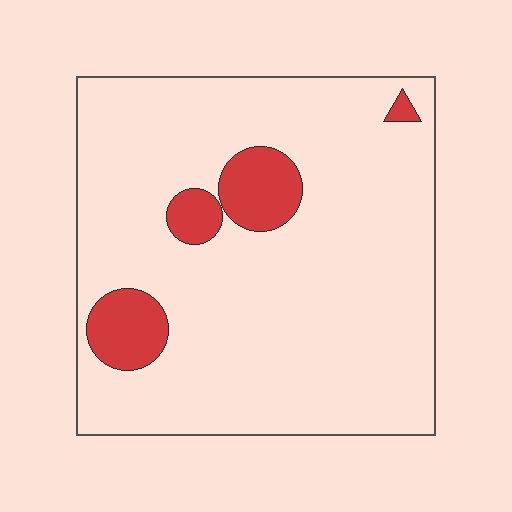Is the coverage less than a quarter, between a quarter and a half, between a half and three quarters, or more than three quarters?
Less than a quarter.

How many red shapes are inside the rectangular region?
4.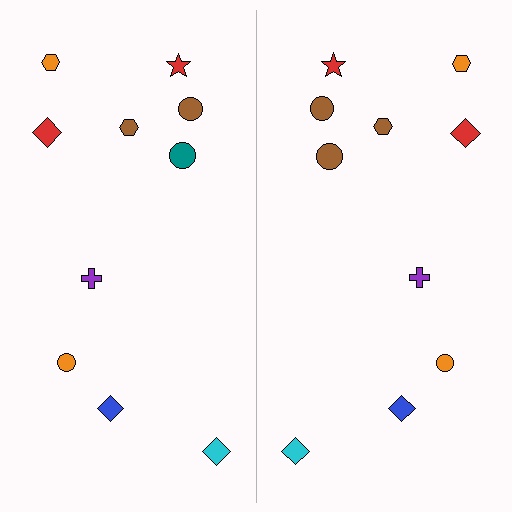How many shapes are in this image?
There are 20 shapes in this image.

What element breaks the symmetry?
The brown circle on the right side breaks the symmetry — its mirror counterpart is teal.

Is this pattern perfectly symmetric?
No, the pattern is not perfectly symmetric. The brown circle on the right side breaks the symmetry — its mirror counterpart is teal.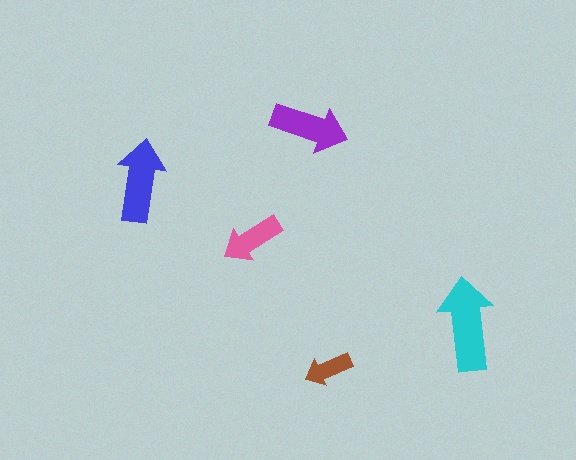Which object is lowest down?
The brown arrow is bottommost.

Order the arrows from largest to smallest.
the cyan one, the blue one, the purple one, the pink one, the brown one.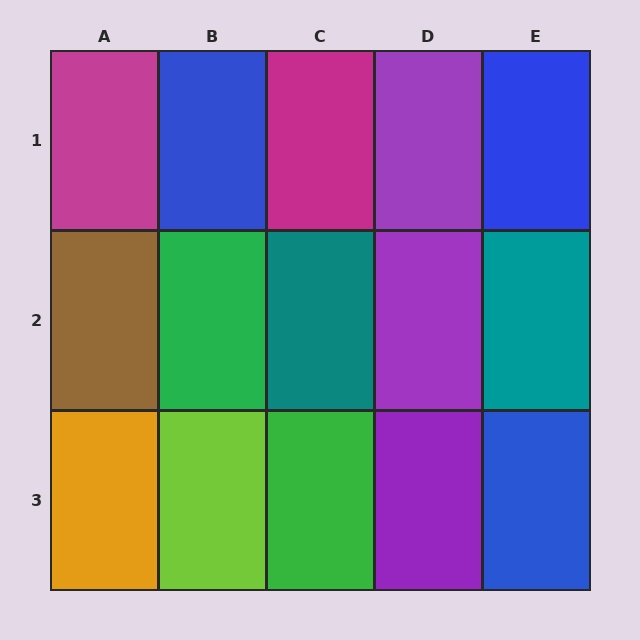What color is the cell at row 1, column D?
Purple.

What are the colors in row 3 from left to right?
Orange, lime, green, purple, blue.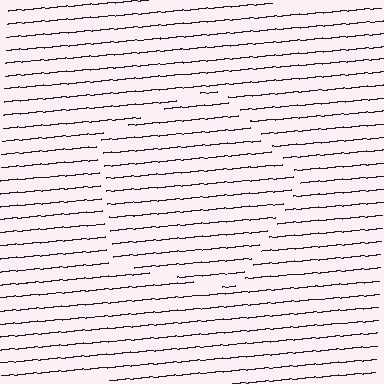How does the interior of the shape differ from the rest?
The interior of the shape contains the same grating, shifted by half a period — the contour is defined by the phase discontinuity where line-ends from the inner and outer gratings abut.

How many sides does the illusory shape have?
5 sides — the line-ends trace a pentagon.